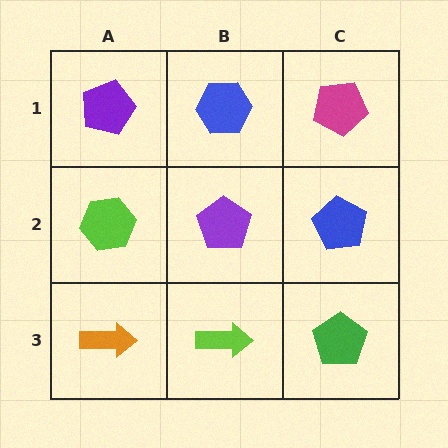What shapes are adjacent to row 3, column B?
A purple pentagon (row 2, column B), an orange arrow (row 3, column A), a green pentagon (row 3, column C).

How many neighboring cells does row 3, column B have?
3.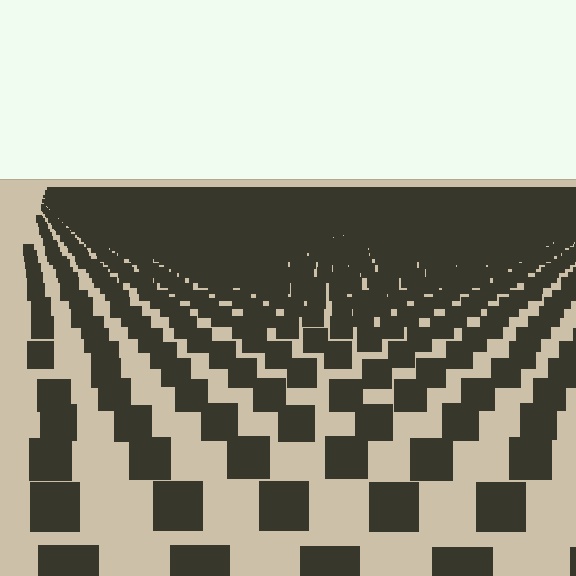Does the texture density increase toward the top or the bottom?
Density increases toward the top.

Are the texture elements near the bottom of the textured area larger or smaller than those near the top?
Larger. Near the bottom, elements are closer to the viewer and appear at a bigger on-screen size.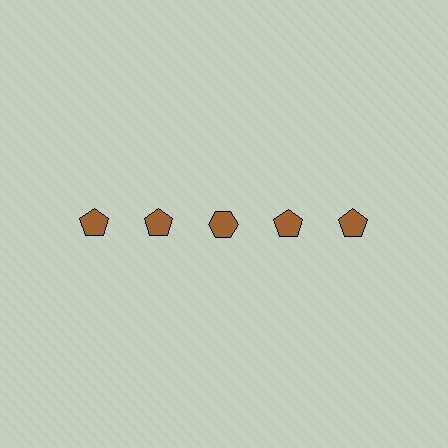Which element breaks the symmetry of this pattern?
The brown hexagon in the top row, center column breaks the symmetry. All other shapes are brown pentagons.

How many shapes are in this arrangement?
There are 5 shapes arranged in a grid pattern.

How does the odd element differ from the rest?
It has a different shape: hexagon instead of pentagon.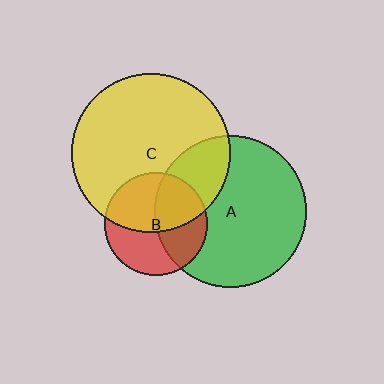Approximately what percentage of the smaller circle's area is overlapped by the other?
Approximately 55%.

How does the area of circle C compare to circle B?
Approximately 2.4 times.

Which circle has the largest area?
Circle C (yellow).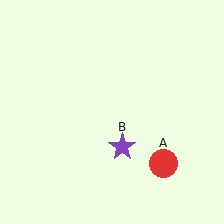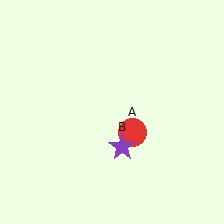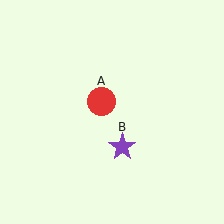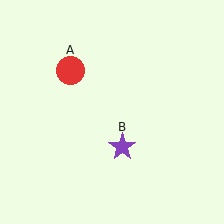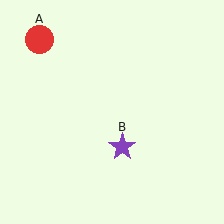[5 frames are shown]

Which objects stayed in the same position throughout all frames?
Purple star (object B) remained stationary.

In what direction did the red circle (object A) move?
The red circle (object A) moved up and to the left.